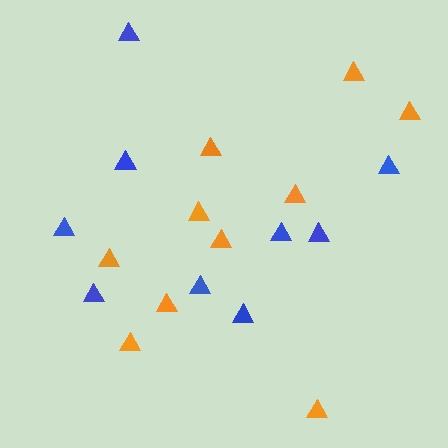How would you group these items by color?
There are 2 groups: one group of orange triangles (10) and one group of blue triangles (9).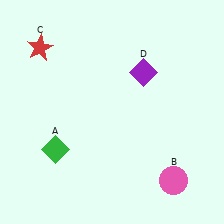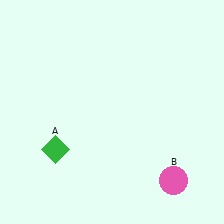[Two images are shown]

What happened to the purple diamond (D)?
The purple diamond (D) was removed in Image 2. It was in the top-right area of Image 1.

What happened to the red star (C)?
The red star (C) was removed in Image 2. It was in the top-left area of Image 1.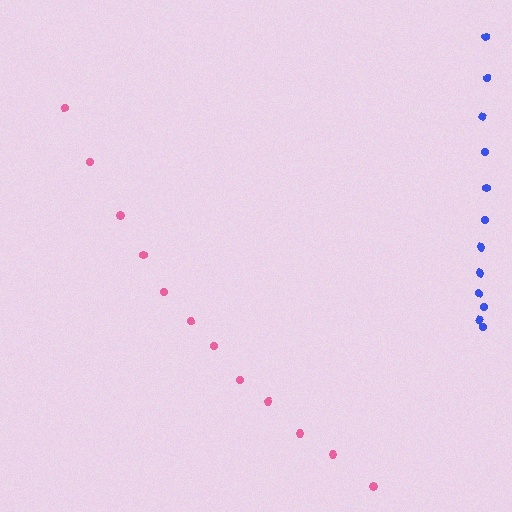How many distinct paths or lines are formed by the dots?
There are 2 distinct paths.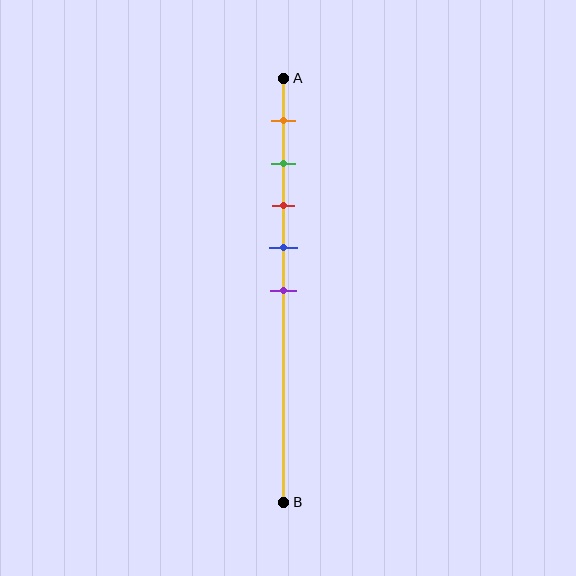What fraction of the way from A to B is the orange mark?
The orange mark is approximately 10% (0.1) of the way from A to B.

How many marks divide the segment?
There are 5 marks dividing the segment.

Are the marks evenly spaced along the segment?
Yes, the marks are approximately evenly spaced.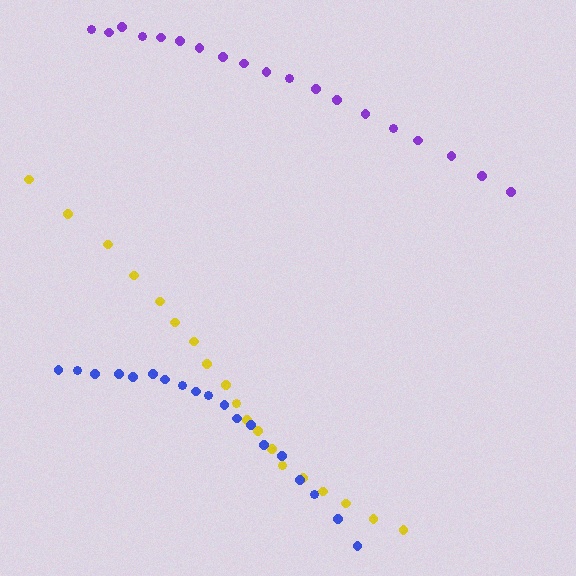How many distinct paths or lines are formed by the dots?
There are 3 distinct paths.